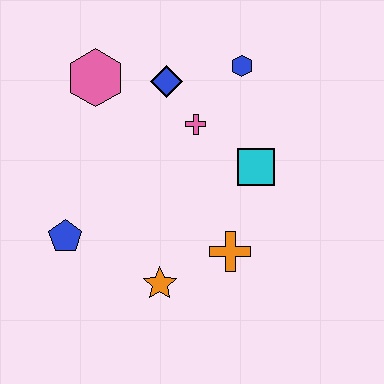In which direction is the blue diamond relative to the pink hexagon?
The blue diamond is to the right of the pink hexagon.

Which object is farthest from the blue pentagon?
The blue hexagon is farthest from the blue pentagon.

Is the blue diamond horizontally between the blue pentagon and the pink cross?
Yes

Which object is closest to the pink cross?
The blue diamond is closest to the pink cross.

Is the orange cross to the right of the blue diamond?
Yes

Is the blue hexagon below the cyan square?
No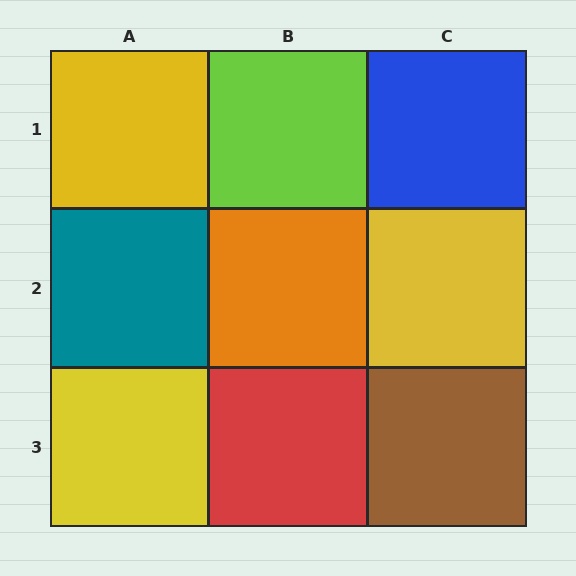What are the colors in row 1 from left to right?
Yellow, lime, blue.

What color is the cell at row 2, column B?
Orange.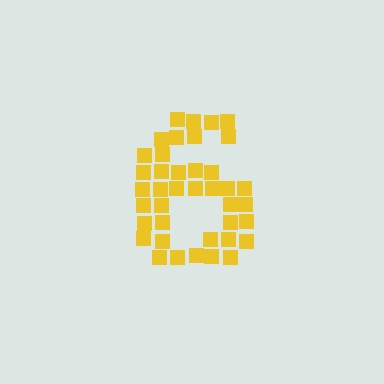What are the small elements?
The small elements are squares.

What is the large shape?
The large shape is the digit 6.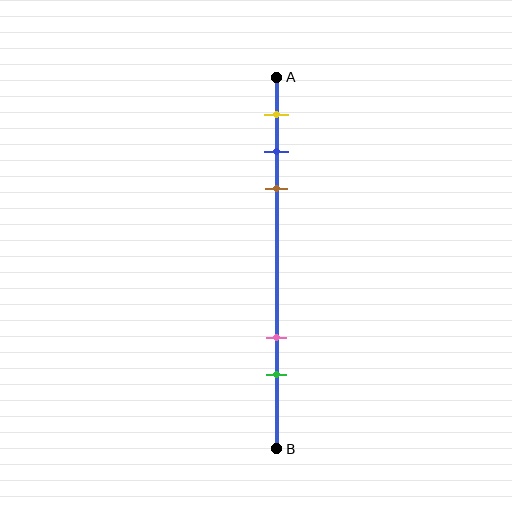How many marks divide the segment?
There are 5 marks dividing the segment.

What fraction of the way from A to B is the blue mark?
The blue mark is approximately 20% (0.2) of the way from A to B.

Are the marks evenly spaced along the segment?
No, the marks are not evenly spaced.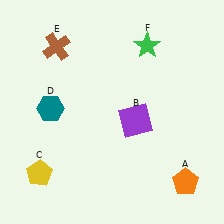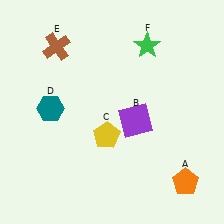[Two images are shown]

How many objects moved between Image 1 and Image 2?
1 object moved between the two images.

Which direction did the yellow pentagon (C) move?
The yellow pentagon (C) moved right.